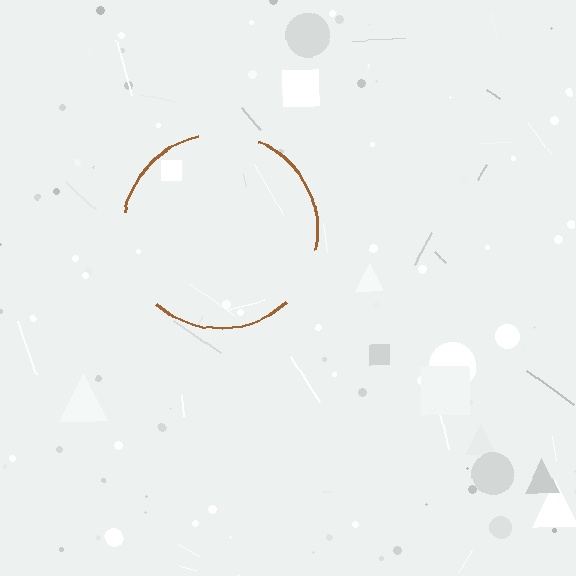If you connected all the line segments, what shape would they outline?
They would outline a circle.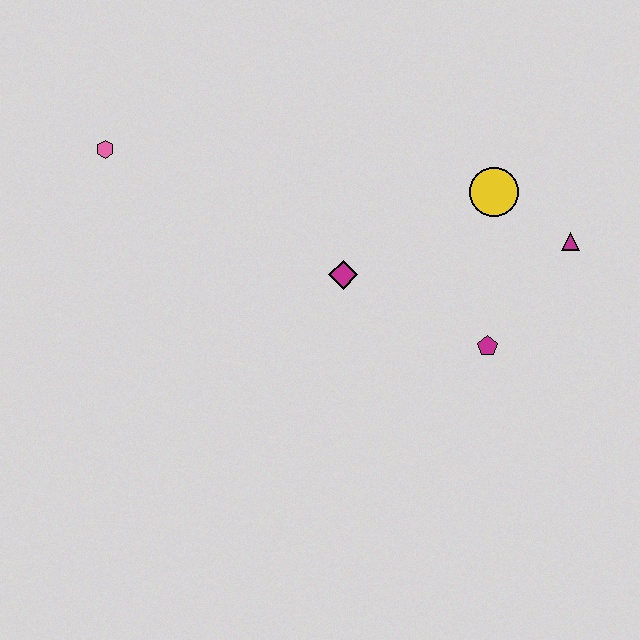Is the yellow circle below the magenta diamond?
No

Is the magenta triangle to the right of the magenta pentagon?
Yes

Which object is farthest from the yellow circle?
The pink hexagon is farthest from the yellow circle.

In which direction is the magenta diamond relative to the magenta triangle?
The magenta diamond is to the left of the magenta triangle.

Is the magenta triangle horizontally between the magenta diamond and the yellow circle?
No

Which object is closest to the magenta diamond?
The magenta pentagon is closest to the magenta diamond.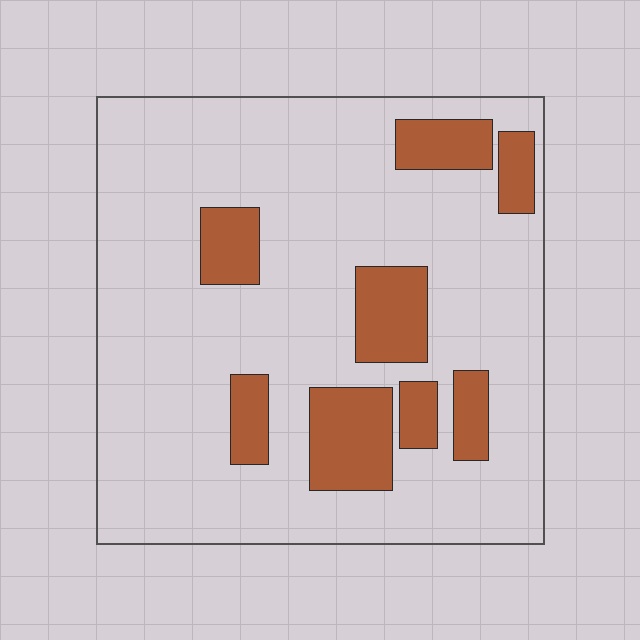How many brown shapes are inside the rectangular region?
8.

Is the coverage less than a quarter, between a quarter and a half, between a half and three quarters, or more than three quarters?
Less than a quarter.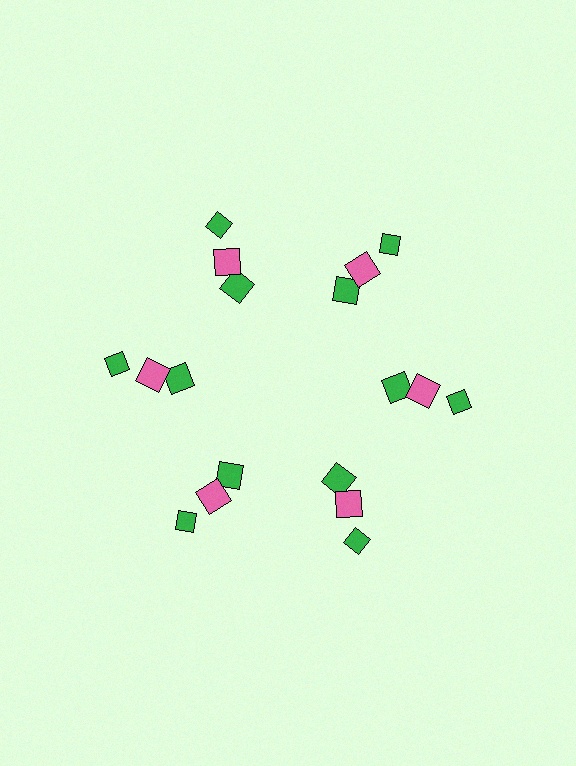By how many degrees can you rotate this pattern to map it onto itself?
The pattern maps onto itself every 60 degrees of rotation.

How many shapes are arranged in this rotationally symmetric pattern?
There are 18 shapes, arranged in 6 groups of 3.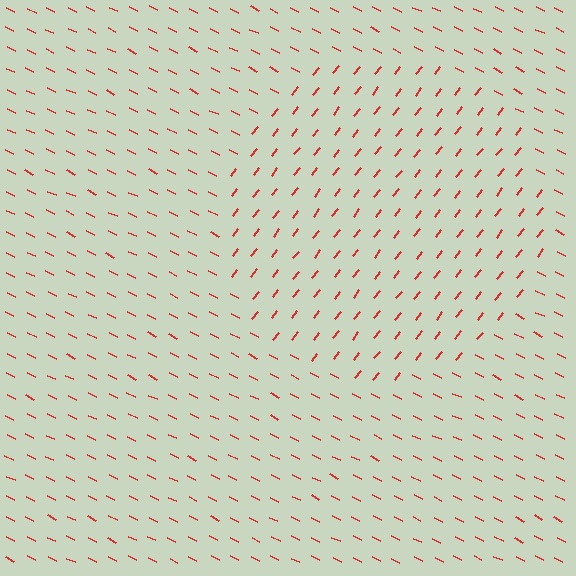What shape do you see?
I see a circle.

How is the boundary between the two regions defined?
The boundary is defined purely by a change in line orientation (approximately 79 degrees difference). All lines are the same color and thickness.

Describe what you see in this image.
The image is filled with small red line segments. A circle region in the image has lines oriented differently from the surrounding lines, creating a visible texture boundary.